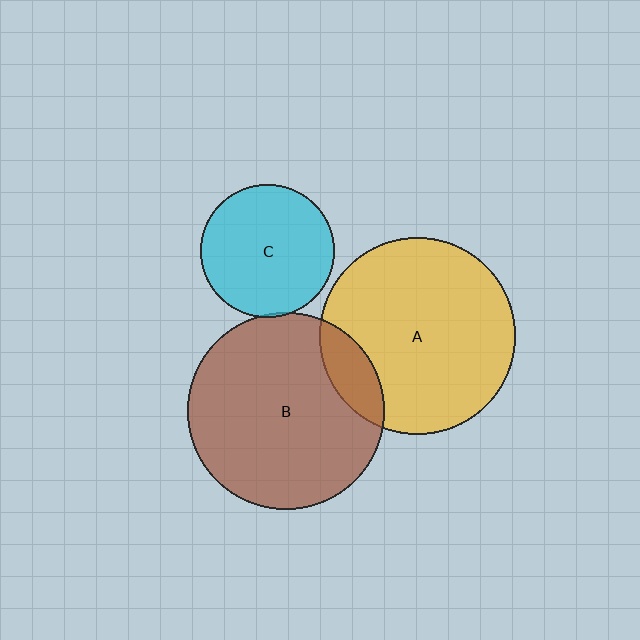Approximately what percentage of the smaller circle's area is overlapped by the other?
Approximately 5%.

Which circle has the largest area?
Circle B (brown).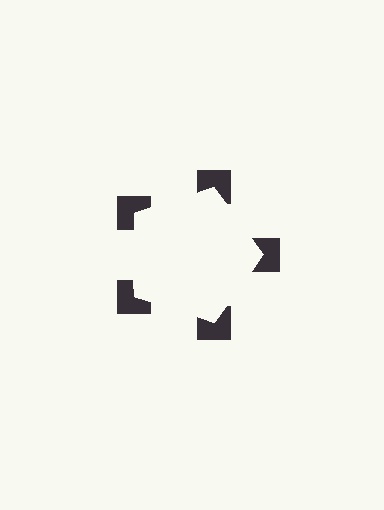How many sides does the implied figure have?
5 sides.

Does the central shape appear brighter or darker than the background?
It typically appears slightly brighter than the background, even though no actual brightness change is drawn.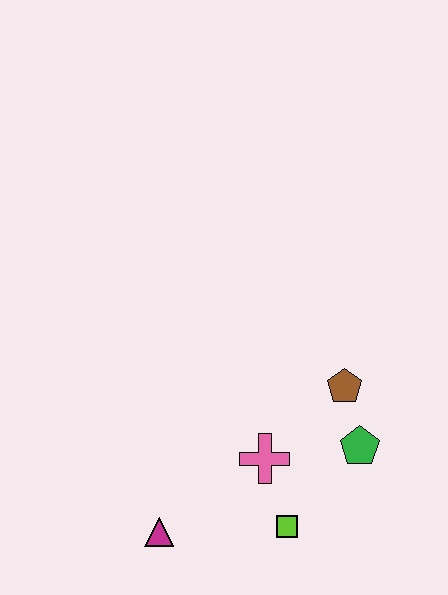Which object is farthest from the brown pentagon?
The magenta triangle is farthest from the brown pentagon.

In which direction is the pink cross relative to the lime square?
The pink cross is above the lime square.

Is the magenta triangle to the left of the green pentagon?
Yes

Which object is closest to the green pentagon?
The brown pentagon is closest to the green pentagon.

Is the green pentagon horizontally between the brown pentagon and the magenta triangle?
No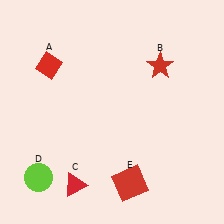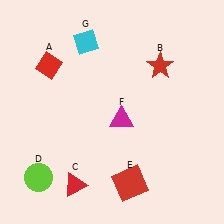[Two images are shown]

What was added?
A magenta triangle (F), a cyan diamond (G) were added in Image 2.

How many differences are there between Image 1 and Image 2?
There are 2 differences between the two images.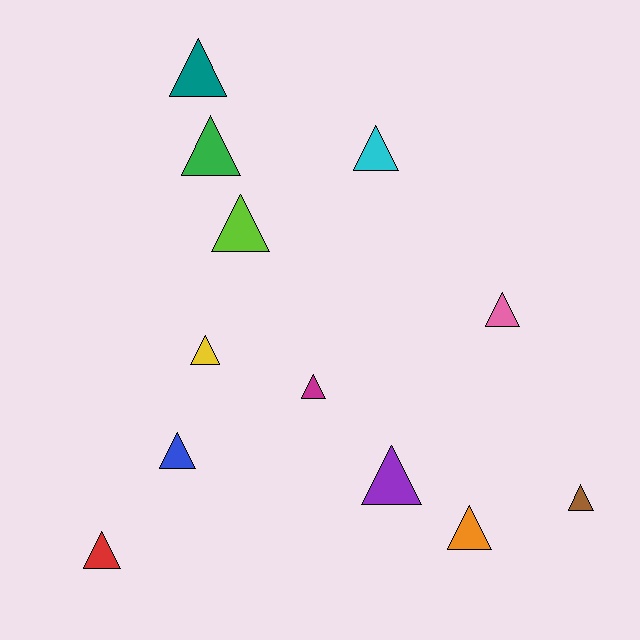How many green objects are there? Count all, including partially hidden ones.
There is 1 green object.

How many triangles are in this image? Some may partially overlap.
There are 12 triangles.